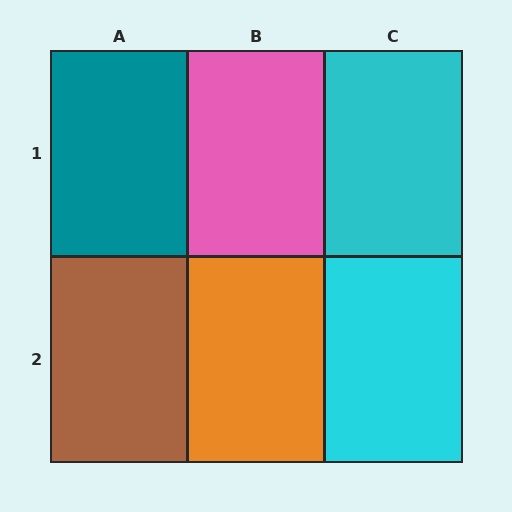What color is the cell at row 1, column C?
Cyan.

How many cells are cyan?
2 cells are cyan.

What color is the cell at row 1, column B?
Pink.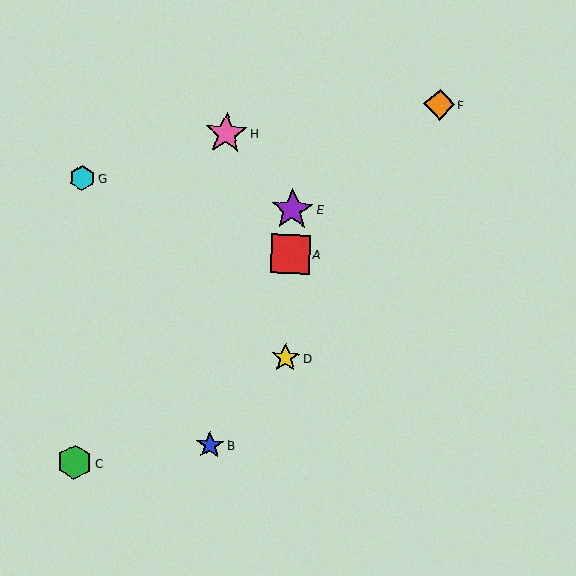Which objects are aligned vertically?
Objects A, D, E are aligned vertically.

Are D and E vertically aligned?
Yes, both are at x≈286.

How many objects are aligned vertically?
3 objects (A, D, E) are aligned vertically.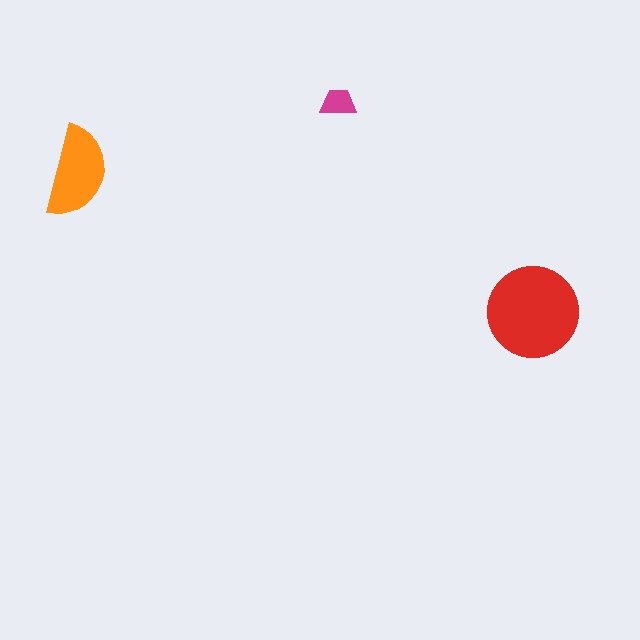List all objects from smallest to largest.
The magenta trapezoid, the orange semicircle, the red circle.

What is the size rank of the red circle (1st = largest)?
1st.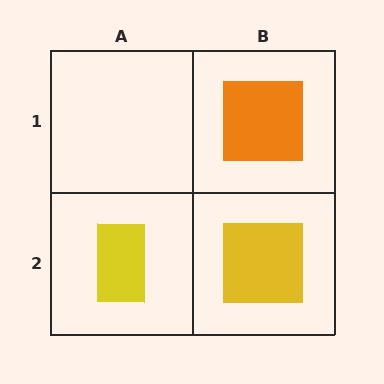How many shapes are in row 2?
2 shapes.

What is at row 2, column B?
A yellow square.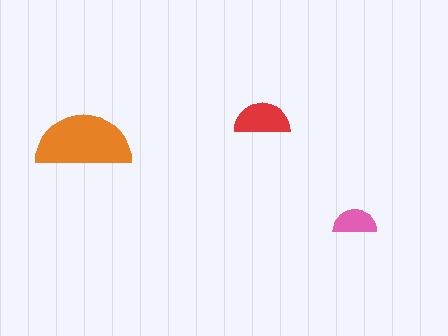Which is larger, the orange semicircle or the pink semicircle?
The orange one.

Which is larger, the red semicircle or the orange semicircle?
The orange one.